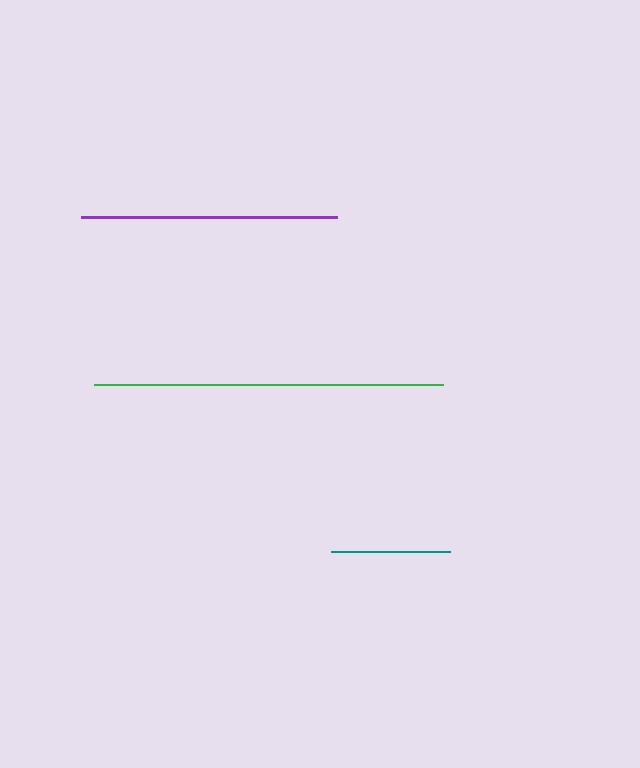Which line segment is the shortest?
The teal line is the shortest at approximately 120 pixels.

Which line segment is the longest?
The green line is the longest at approximately 349 pixels.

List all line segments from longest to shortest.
From longest to shortest: green, purple, teal.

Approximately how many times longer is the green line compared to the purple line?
The green line is approximately 1.4 times the length of the purple line.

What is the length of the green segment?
The green segment is approximately 349 pixels long.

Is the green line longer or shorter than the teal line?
The green line is longer than the teal line.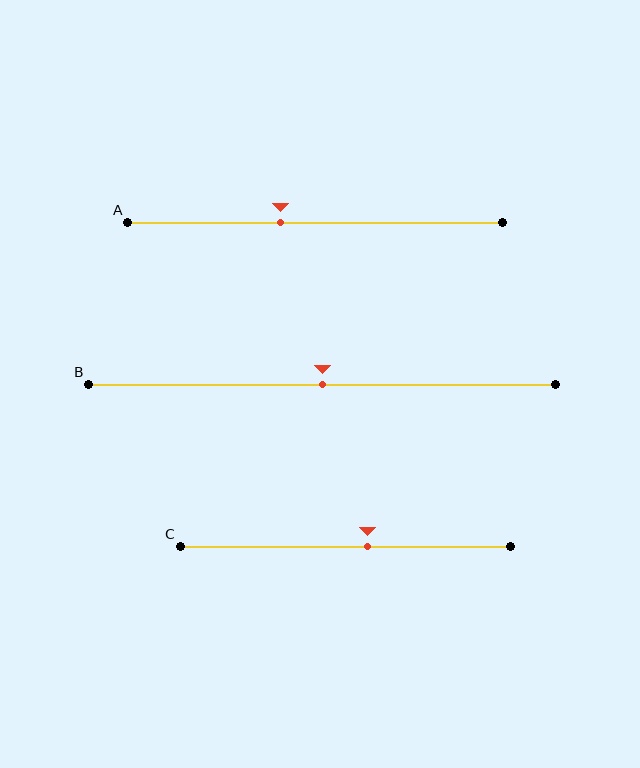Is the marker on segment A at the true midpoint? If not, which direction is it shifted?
No, the marker on segment A is shifted to the left by about 9% of the segment length.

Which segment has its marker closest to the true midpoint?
Segment B has its marker closest to the true midpoint.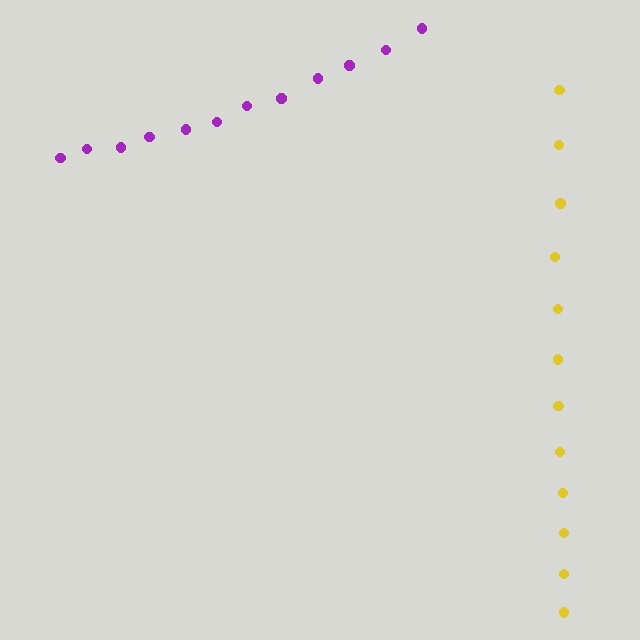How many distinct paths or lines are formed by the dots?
There are 2 distinct paths.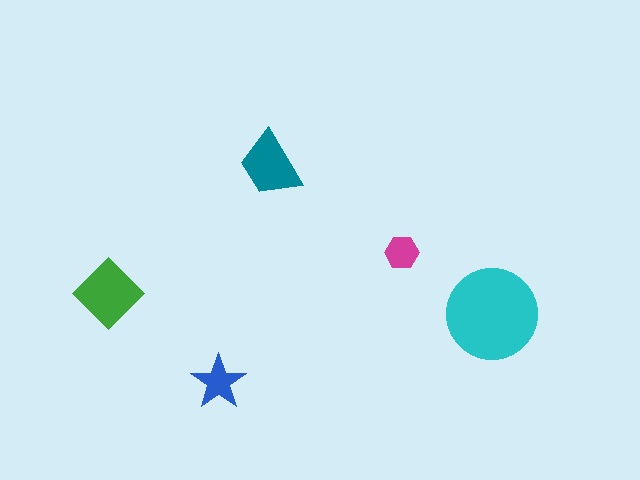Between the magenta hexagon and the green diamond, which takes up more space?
The green diamond.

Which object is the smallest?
The magenta hexagon.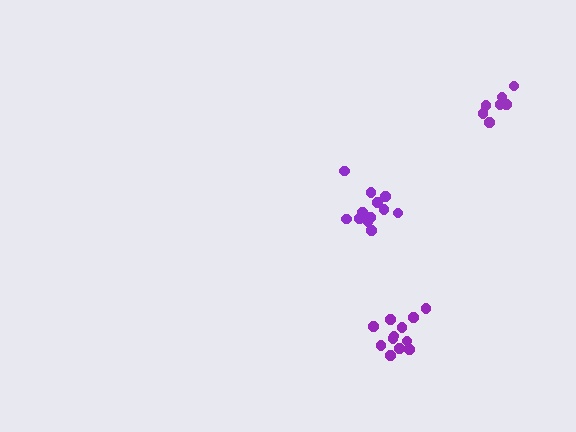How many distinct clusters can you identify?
There are 3 distinct clusters.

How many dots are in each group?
Group 1: 12 dots, Group 2: 7 dots, Group 3: 12 dots (31 total).